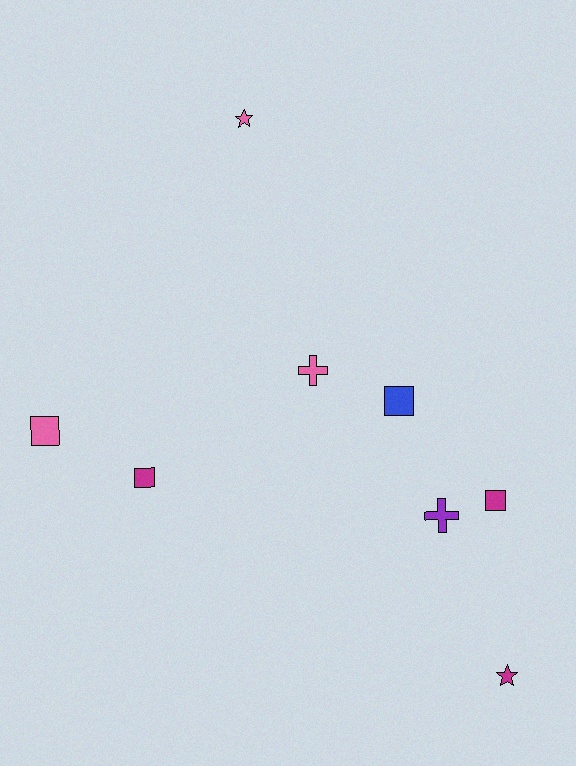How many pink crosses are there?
There is 1 pink cross.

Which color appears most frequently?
Pink, with 3 objects.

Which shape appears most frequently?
Square, with 4 objects.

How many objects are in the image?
There are 8 objects.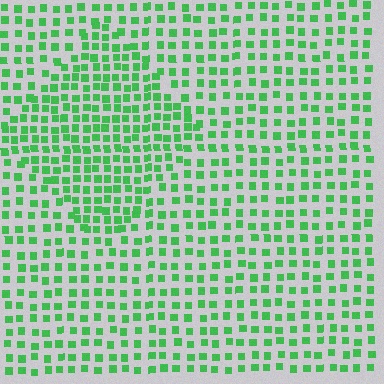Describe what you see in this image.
The image contains small green elements arranged at two different densities. A diamond-shaped region is visible where the elements are more densely packed than the surrounding area.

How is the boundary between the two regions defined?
The boundary is defined by a change in element density (approximately 1.6x ratio). All elements are the same color, size, and shape.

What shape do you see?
I see a diamond.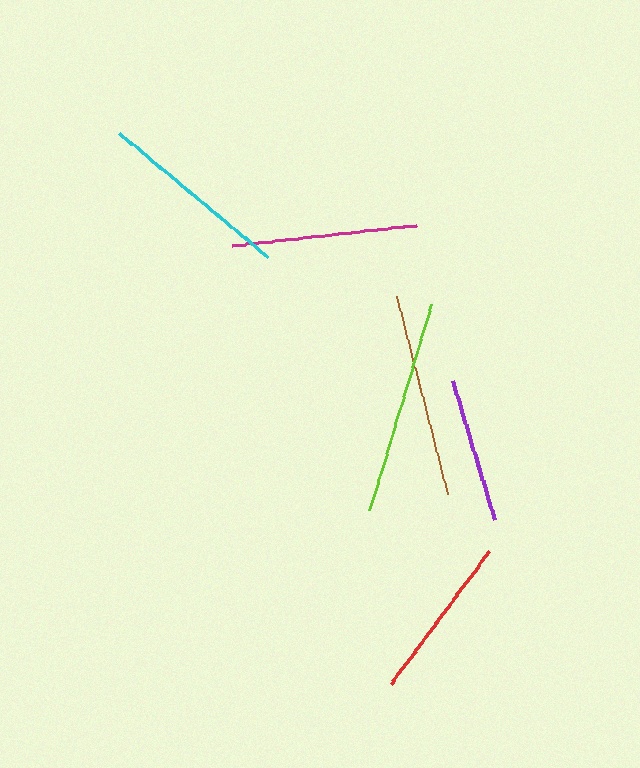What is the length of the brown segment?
The brown segment is approximately 204 pixels long.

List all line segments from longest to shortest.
From longest to shortest: lime, brown, cyan, magenta, red, purple.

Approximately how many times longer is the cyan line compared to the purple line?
The cyan line is approximately 1.3 times the length of the purple line.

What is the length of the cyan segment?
The cyan segment is approximately 193 pixels long.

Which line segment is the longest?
The lime line is the longest at approximately 216 pixels.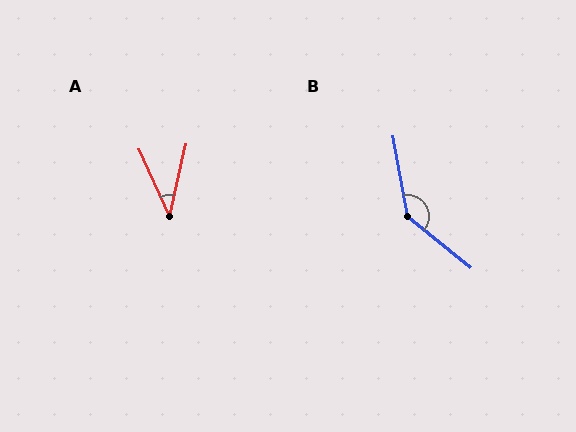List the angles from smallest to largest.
A (38°), B (139°).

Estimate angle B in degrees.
Approximately 139 degrees.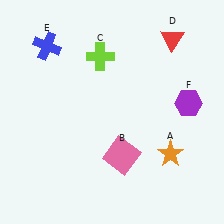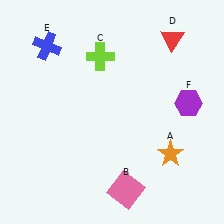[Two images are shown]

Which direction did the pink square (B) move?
The pink square (B) moved down.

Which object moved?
The pink square (B) moved down.